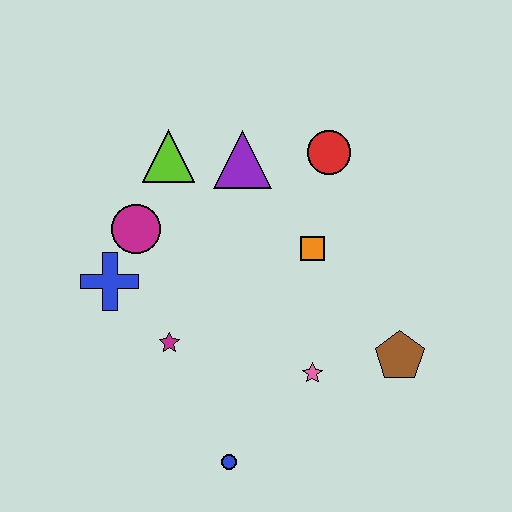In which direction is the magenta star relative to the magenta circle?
The magenta star is below the magenta circle.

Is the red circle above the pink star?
Yes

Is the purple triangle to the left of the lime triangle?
No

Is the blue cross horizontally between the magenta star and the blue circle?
No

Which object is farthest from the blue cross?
The brown pentagon is farthest from the blue cross.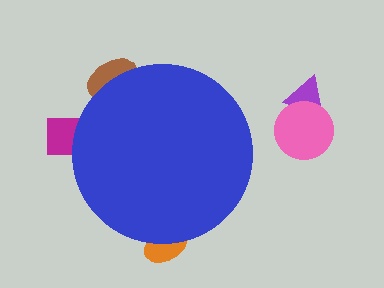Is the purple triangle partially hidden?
No, the purple triangle is fully visible.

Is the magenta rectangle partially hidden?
Yes, the magenta rectangle is partially hidden behind the blue circle.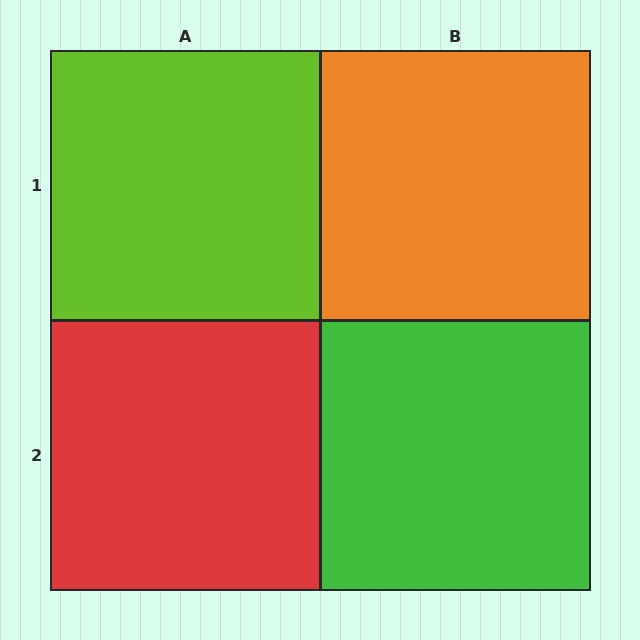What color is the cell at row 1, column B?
Orange.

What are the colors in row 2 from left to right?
Red, green.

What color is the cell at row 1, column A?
Lime.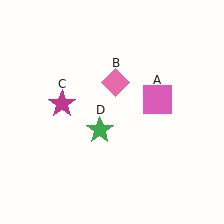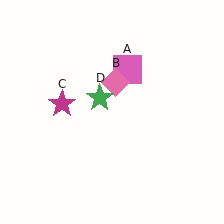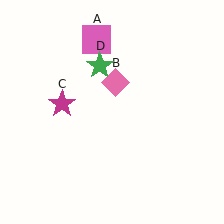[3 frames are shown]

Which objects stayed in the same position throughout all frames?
Pink diamond (object B) and magenta star (object C) remained stationary.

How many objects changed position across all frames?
2 objects changed position: pink square (object A), green star (object D).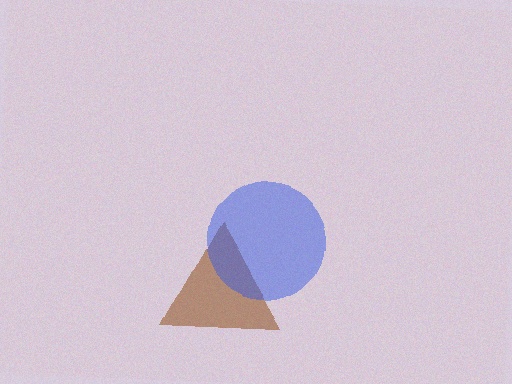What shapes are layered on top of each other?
The layered shapes are: a brown triangle, a blue circle.